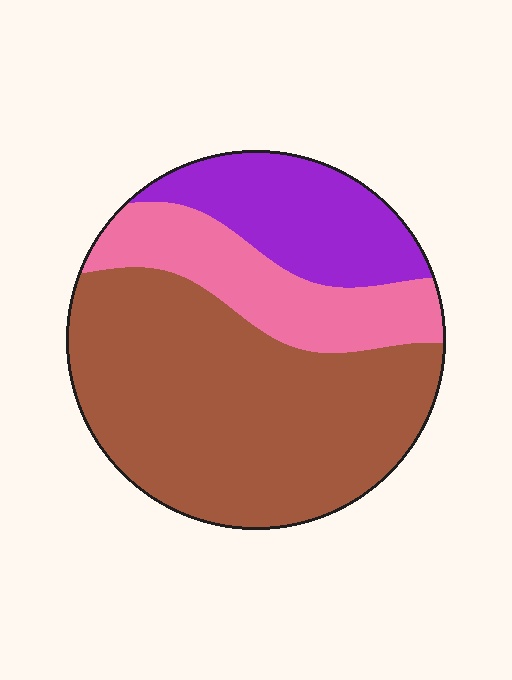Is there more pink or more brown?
Brown.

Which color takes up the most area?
Brown, at roughly 60%.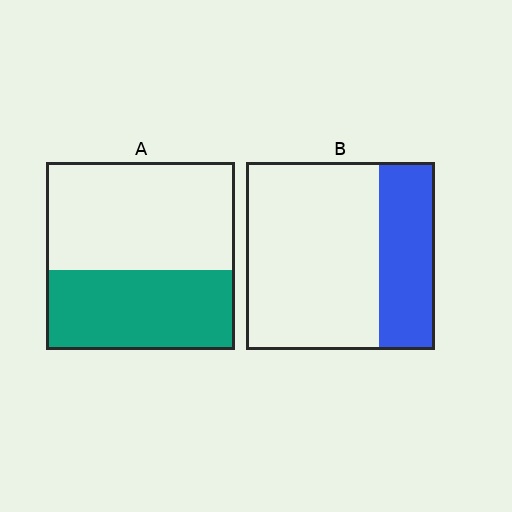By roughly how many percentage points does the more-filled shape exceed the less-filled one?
By roughly 15 percentage points (A over B).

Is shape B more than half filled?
No.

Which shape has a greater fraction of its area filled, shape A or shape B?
Shape A.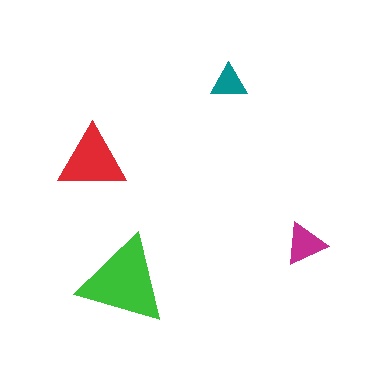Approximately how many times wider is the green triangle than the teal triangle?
About 2.5 times wider.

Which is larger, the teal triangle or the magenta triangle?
The magenta one.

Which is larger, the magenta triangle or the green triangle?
The green one.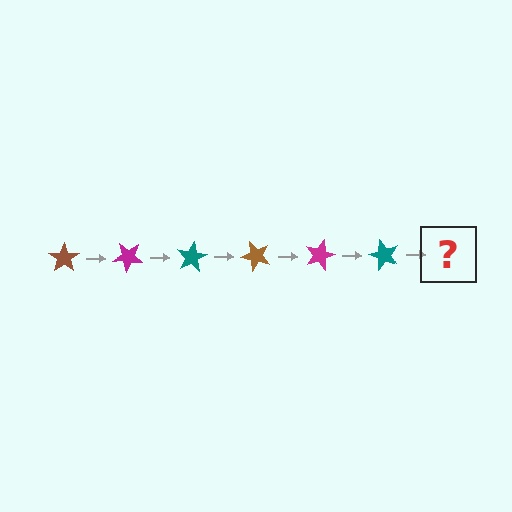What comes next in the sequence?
The next element should be a brown star, rotated 240 degrees from the start.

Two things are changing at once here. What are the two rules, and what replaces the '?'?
The two rules are that it rotates 40 degrees each step and the color cycles through brown, magenta, and teal. The '?' should be a brown star, rotated 240 degrees from the start.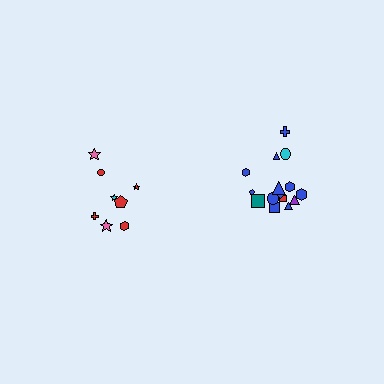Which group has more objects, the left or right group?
The right group.